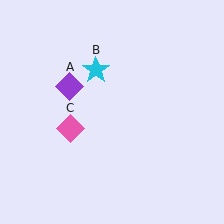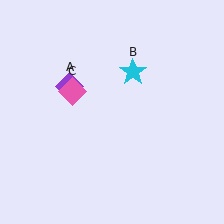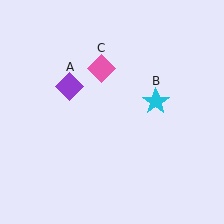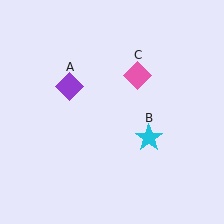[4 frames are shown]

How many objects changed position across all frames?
2 objects changed position: cyan star (object B), pink diamond (object C).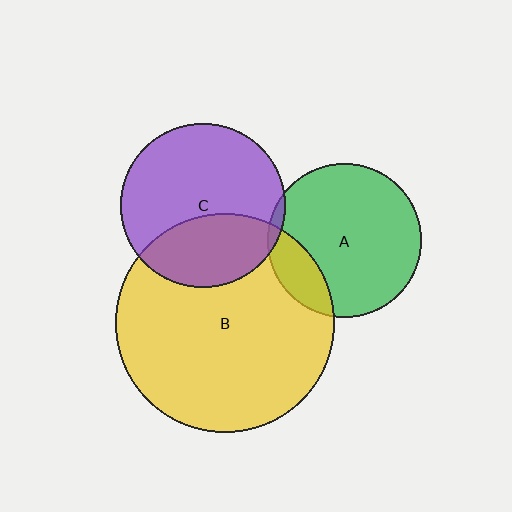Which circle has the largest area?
Circle B (yellow).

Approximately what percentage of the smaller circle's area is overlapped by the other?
Approximately 5%.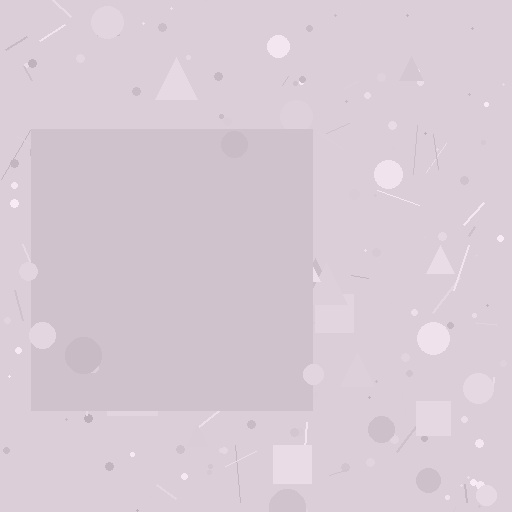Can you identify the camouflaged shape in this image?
The camouflaged shape is a square.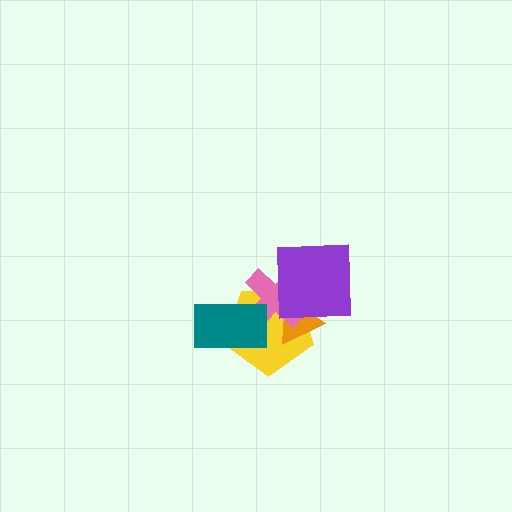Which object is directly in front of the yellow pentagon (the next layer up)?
The orange triangle is directly in front of the yellow pentagon.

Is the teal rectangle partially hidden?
No, no other shape covers it.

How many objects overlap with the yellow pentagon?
4 objects overlap with the yellow pentagon.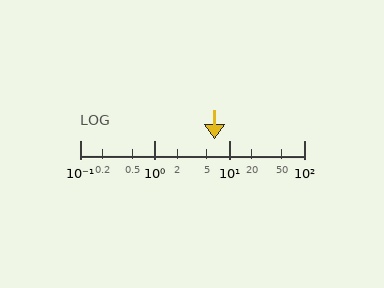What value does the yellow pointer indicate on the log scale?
The pointer indicates approximately 6.3.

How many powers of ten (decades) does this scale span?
The scale spans 3 decades, from 0.1 to 100.